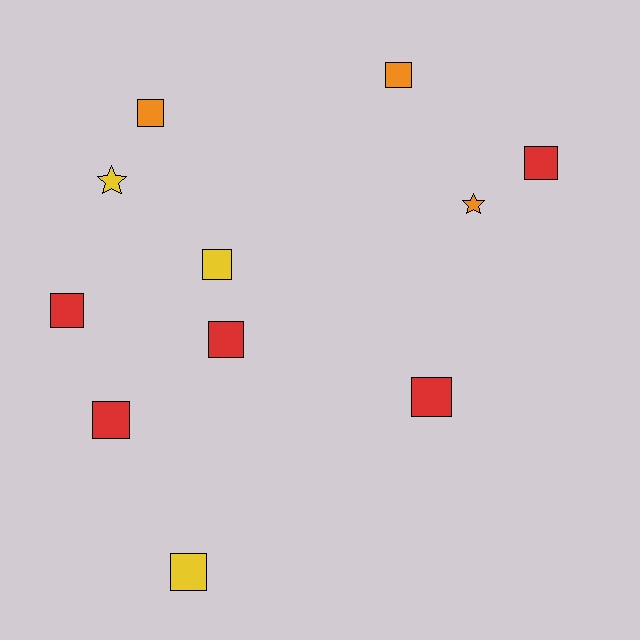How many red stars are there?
There are no red stars.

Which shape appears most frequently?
Square, with 9 objects.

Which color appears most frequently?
Red, with 5 objects.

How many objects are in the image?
There are 11 objects.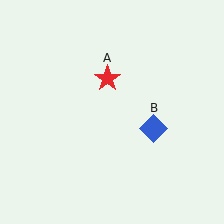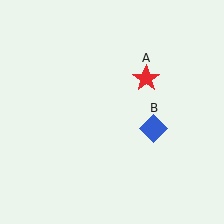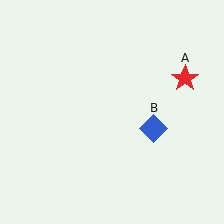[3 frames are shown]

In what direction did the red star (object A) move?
The red star (object A) moved right.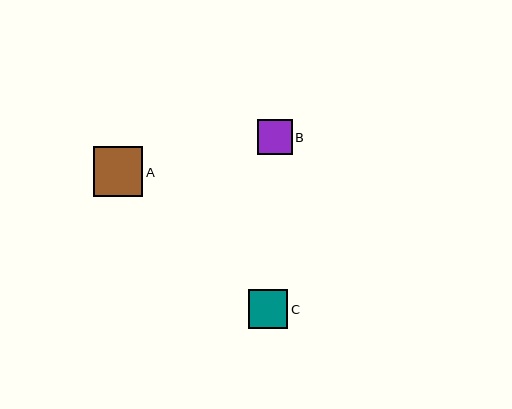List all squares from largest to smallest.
From largest to smallest: A, C, B.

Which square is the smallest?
Square B is the smallest with a size of approximately 35 pixels.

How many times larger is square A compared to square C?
Square A is approximately 1.3 times the size of square C.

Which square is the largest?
Square A is the largest with a size of approximately 49 pixels.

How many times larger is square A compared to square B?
Square A is approximately 1.4 times the size of square B.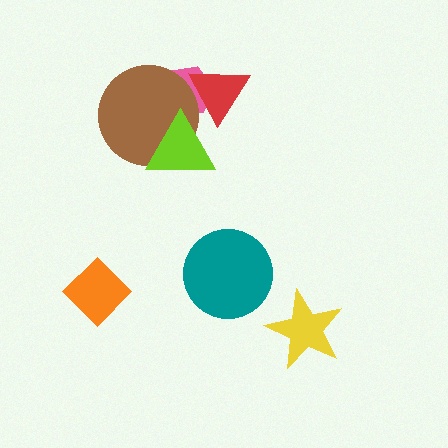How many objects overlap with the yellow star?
0 objects overlap with the yellow star.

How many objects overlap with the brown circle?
3 objects overlap with the brown circle.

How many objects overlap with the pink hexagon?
3 objects overlap with the pink hexagon.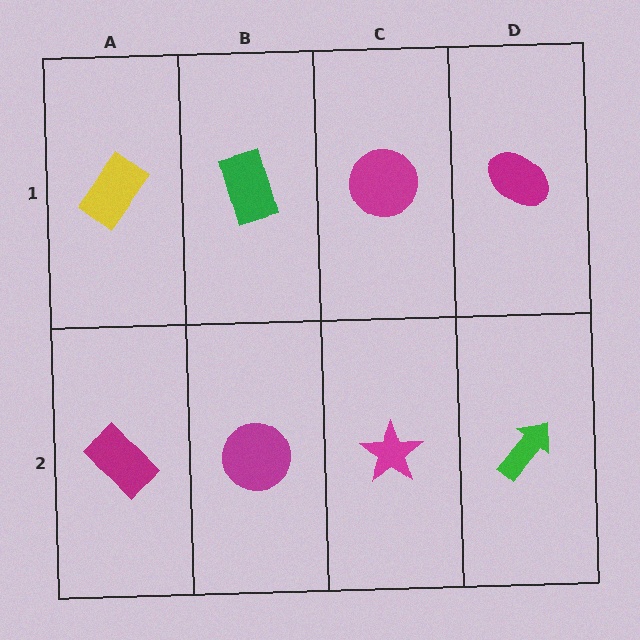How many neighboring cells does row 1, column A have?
2.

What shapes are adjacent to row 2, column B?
A green rectangle (row 1, column B), a magenta rectangle (row 2, column A), a magenta star (row 2, column C).